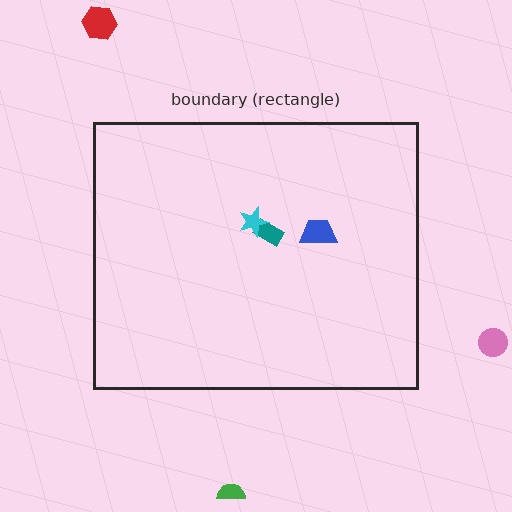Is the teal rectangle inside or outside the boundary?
Inside.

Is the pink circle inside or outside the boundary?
Outside.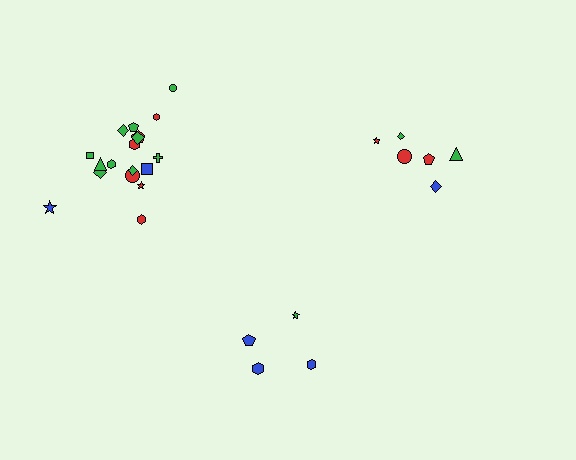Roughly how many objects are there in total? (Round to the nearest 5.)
Roughly 30 objects in total.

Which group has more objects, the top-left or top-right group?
The top-left group.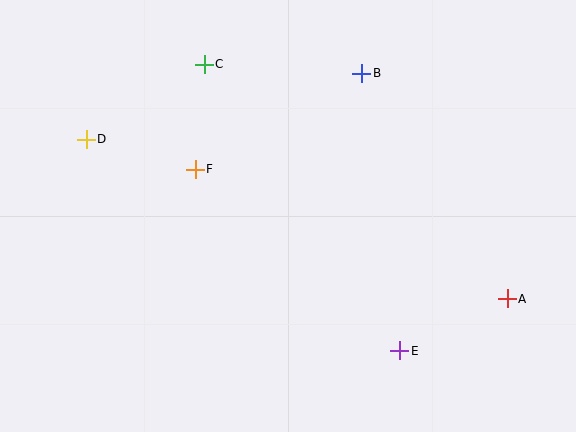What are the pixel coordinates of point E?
Point E is at (400, 351).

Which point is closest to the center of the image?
Point F at (195, 169) is closest to the center.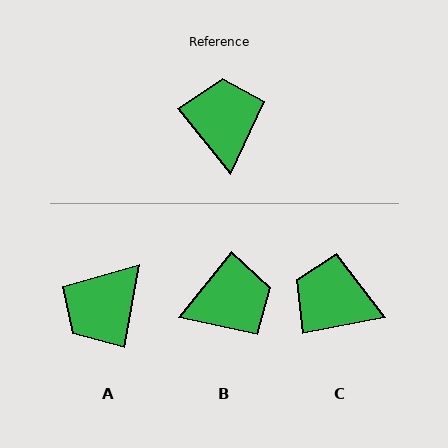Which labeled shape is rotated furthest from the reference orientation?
A, about 132 degrees away.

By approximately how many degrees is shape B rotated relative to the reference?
Approximately 76 degrees clockwise.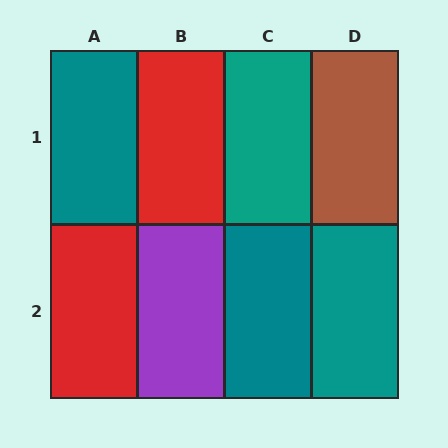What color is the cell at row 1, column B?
Red.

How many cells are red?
2 cells are red.